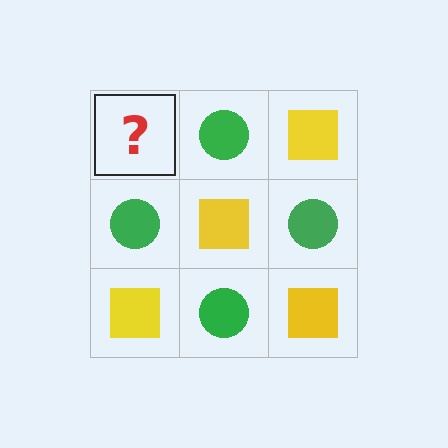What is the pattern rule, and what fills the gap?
The rule is that it alternates yellow square and green circle in a checkerboard pattern. The gap should be filled with a yellow square.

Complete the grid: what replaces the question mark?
The question mark should be replaced with a yellow square.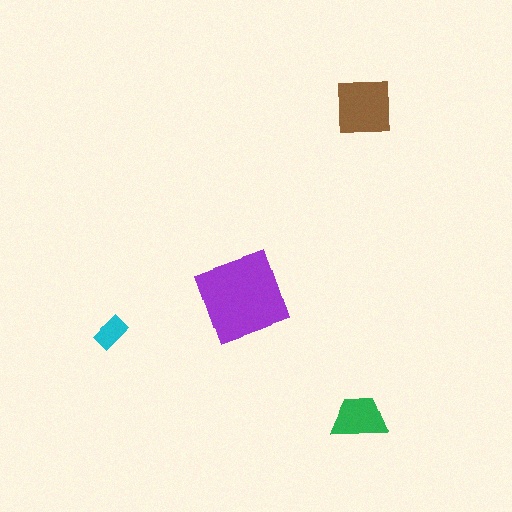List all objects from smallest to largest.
The cyan rectangle, the green trapezoid, the brown square, the purple diamond.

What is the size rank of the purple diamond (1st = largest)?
1st.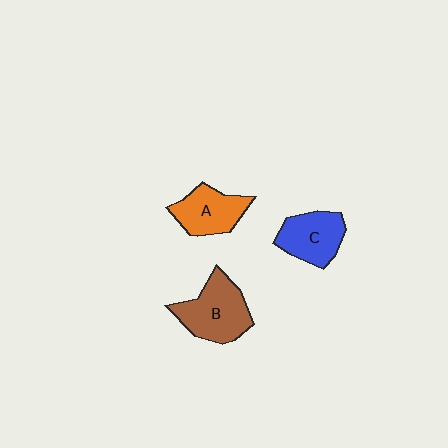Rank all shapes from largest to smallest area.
From largest to smallest: B (brown), C (blue), A (orange).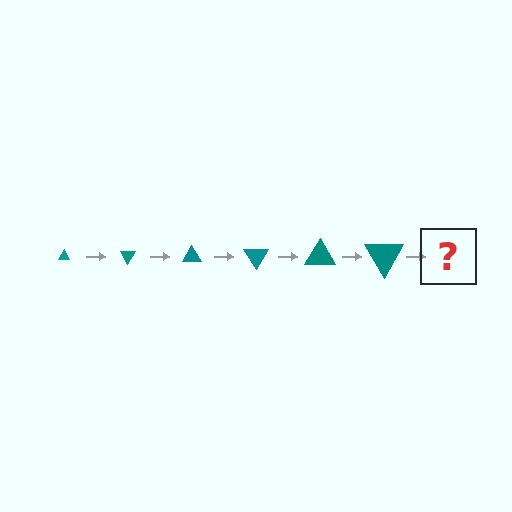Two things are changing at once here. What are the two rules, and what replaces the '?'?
The two rules are that the triangle grows larger each step and it rotates 60 degrees each step. The '?' should be a triangle, larger than the previous one and rotated 360 degrees from the start.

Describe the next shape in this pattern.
It should be a triangle, larger than the previous one and rotated 360 degrees from the start.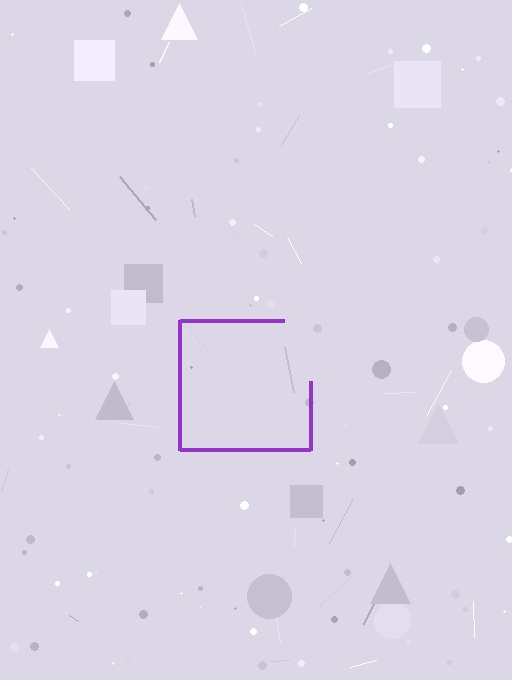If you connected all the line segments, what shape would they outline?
They would outline a square.